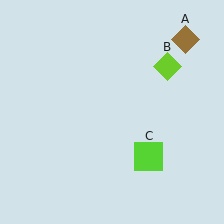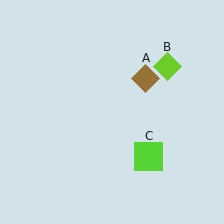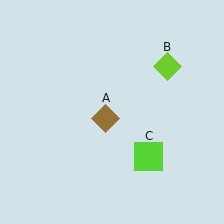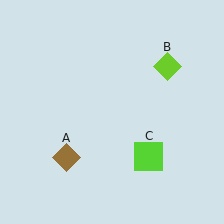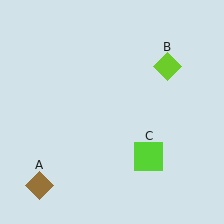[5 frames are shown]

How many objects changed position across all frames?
1 object changed position: brown diamond (object A).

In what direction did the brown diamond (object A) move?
The brown diamond (object A) moved down and to the left.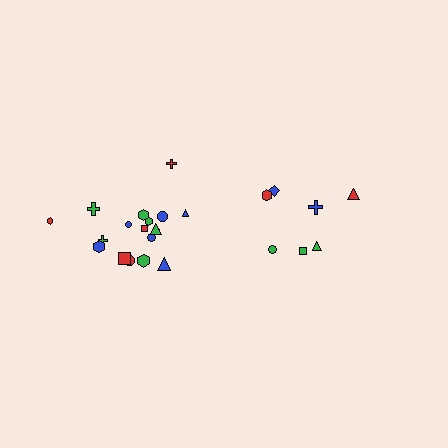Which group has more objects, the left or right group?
The left group.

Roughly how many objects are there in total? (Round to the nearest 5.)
Roughly 25 objects in total.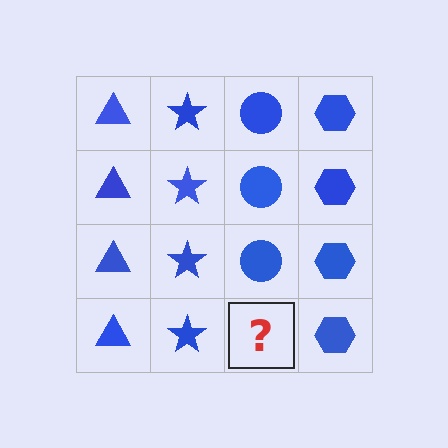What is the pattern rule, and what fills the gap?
The rule is that each column has a consistent shape. The gap should be filled with a blue circle.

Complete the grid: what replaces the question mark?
The question mark should be replaced with a blue circle.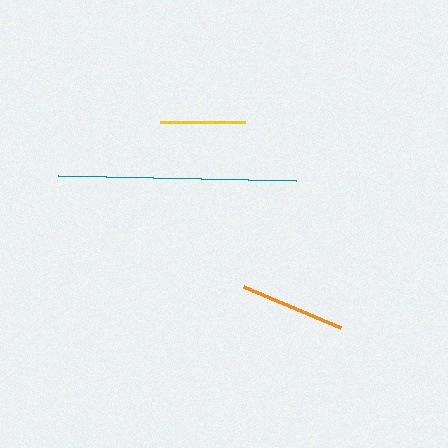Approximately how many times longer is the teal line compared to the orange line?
The teal line is approximately 2.3 times the length of the orange line.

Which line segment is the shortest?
The yellow line is the shortest at approximately 85 pixels.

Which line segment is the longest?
The teal line is the longest at approximately 237 pixels.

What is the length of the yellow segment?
The yellow segment is approximately 85 pixels long.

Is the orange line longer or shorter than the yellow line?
The orange line is longer than the yellow line.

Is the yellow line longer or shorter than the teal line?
The teal line is longer than the yellow line.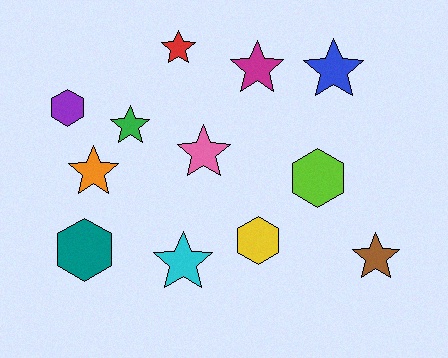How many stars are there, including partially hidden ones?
There are 8 stars.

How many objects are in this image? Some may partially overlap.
There are 12 objects.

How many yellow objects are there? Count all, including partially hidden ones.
There is 1 yellow object.